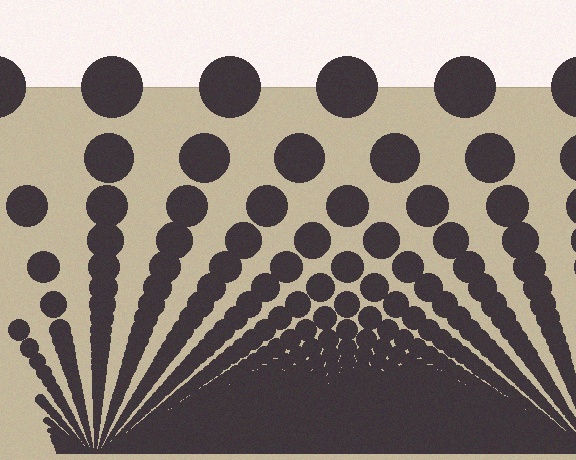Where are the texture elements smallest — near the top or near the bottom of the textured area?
Near the bottom.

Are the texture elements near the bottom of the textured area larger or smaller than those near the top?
Smaller. The gradient is inverted — elements near the bottom are smaller and denser.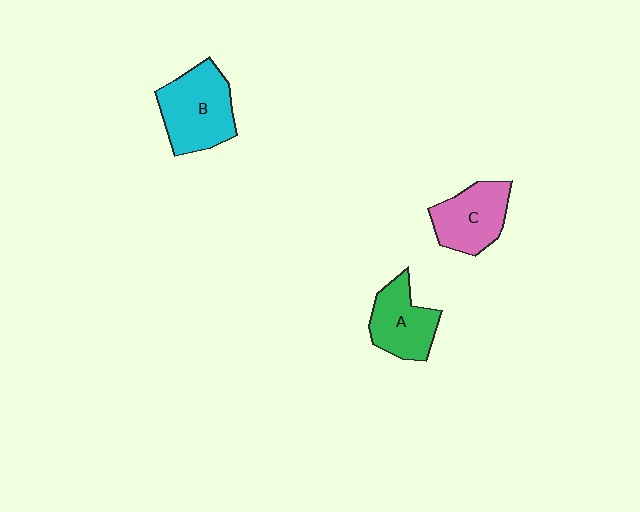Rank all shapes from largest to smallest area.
From largest to smallest: B (cyan), C (pink), A (green).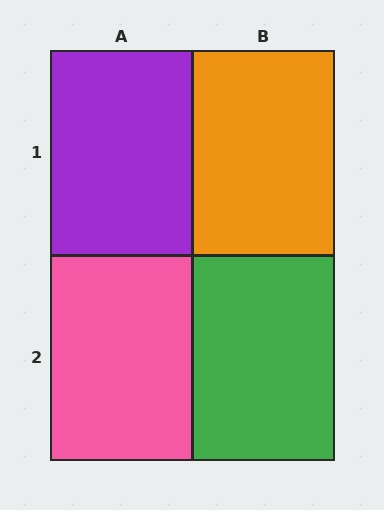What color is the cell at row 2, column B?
Green.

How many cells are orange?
1 cell is orange.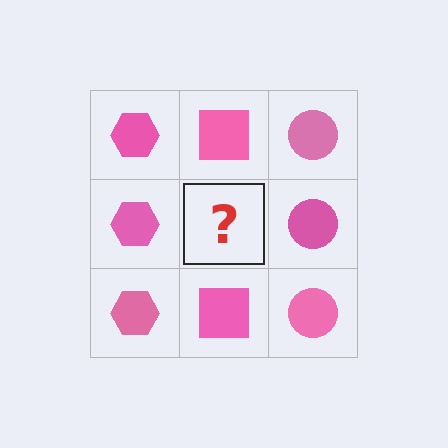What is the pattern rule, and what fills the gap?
The rule is that each column has a consistent shape. The gap should be filled with a pink square.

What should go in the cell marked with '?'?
The missing cell should contain a pink square.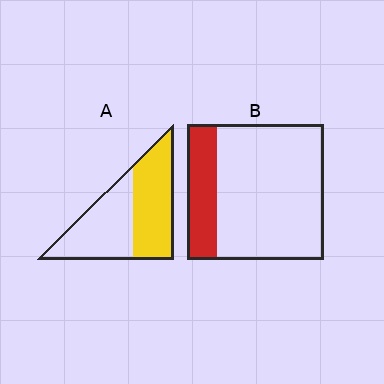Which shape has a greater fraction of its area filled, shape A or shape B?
Shape A.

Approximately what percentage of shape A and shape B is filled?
A is approximately 50% and B is approximately 20%.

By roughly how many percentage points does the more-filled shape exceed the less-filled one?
By roughly 30 percentage points (A over B).